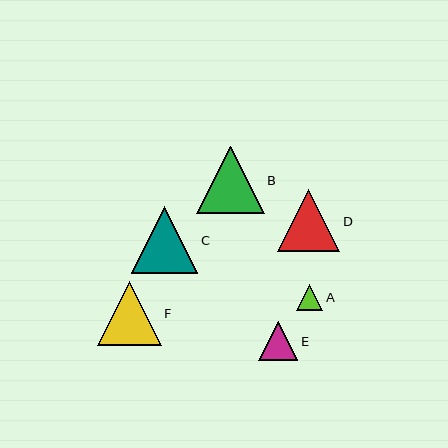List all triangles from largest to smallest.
From largest to smallest: B, C, F, D, E, A.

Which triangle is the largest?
Triangle B is the largest with a size of approximately 68 pixels.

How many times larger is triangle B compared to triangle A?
Triangle B is approximately 2.6 times the size of triangle A.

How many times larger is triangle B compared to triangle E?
Triangle B is approximately 1.7 times the size of triangle E.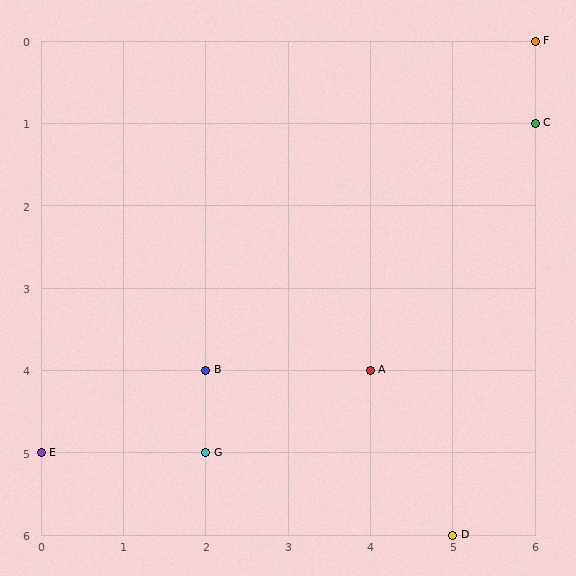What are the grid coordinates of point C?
Point C is at grid coordinates (6, 1).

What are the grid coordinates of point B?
Point B is at grid coordinates (2, 4).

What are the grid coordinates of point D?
Point D is at grid coordinates (5, 6).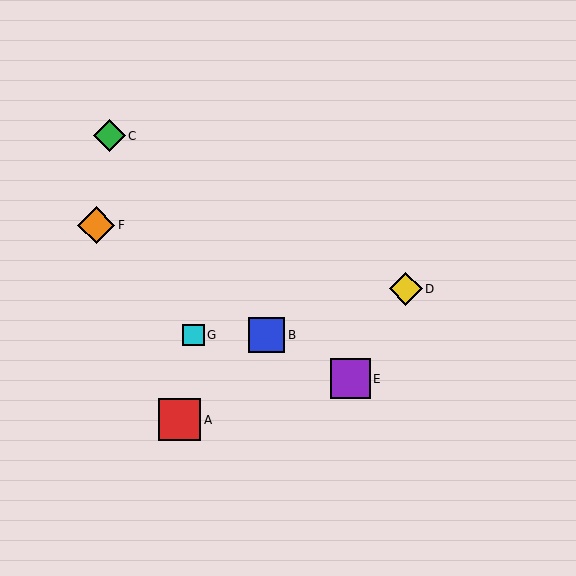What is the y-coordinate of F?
Object F is at y≈225.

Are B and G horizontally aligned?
Yes, both are at y≈335.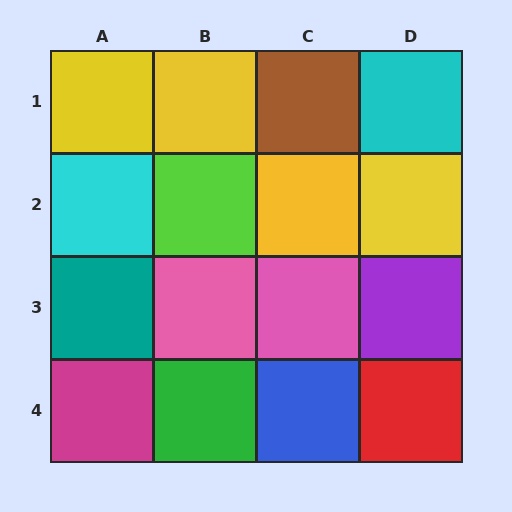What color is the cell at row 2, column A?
Cyan.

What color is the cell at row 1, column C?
Brown.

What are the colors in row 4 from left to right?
Magenta, green, blue, red.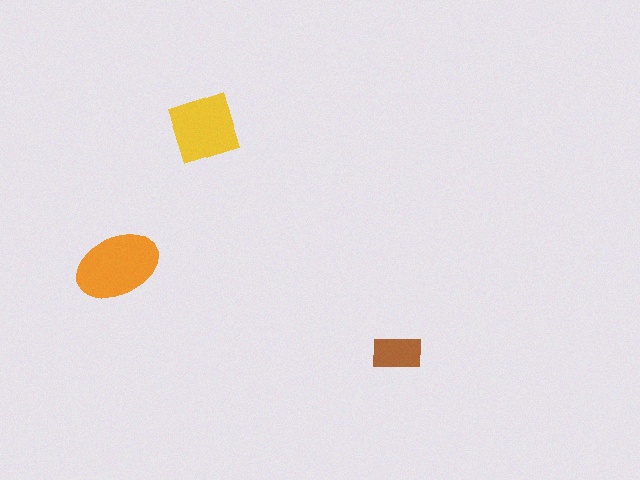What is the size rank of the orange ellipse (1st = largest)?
1st.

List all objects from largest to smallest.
The orange ellipse, the yellow diamond, the brown rectangle.